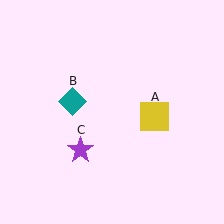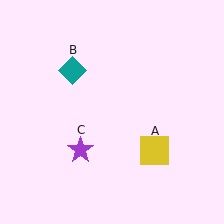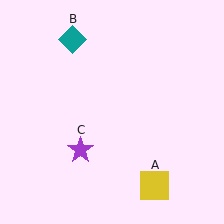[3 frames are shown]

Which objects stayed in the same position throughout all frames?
Purple star (object C) remained stationary.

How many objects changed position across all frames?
2 objects changed position: yellow square (object A), teal diamond (object B).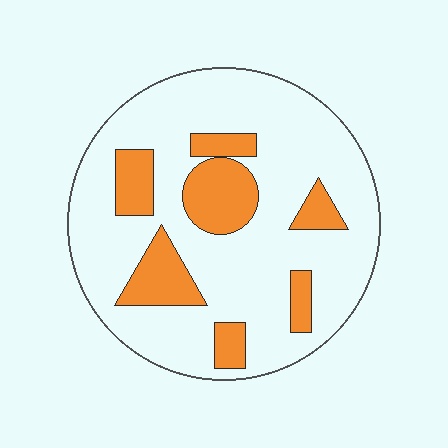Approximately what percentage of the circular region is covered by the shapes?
Approximately 20%.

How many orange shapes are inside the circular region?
7.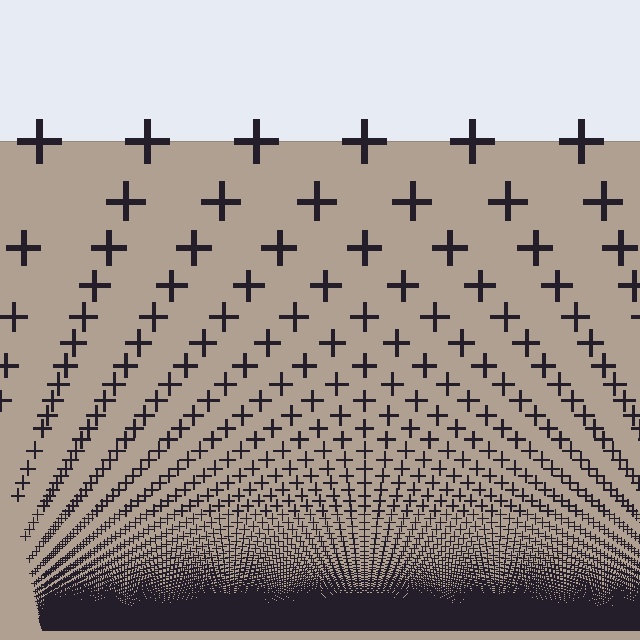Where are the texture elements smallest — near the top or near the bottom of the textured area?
Near the bottom.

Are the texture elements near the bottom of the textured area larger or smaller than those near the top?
Smaller. The gradient is inverted — elements near the bottom are smaller and denser.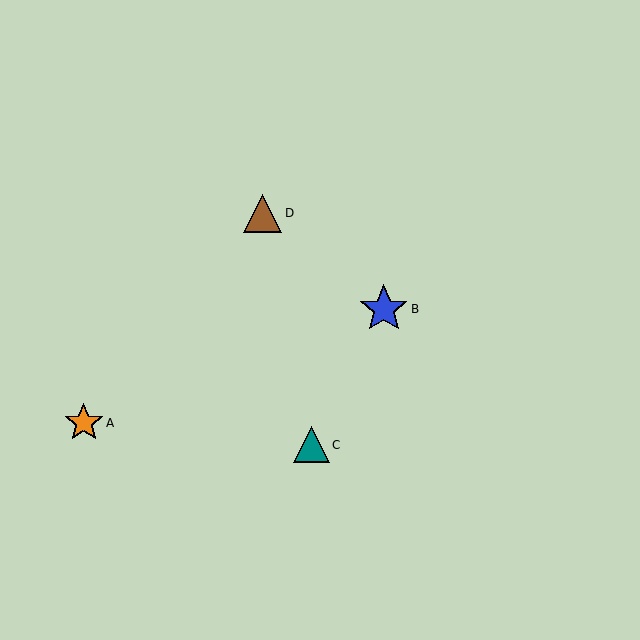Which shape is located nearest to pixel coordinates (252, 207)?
The brown triangle (labeled D) at (263, 213) is nearest to that location.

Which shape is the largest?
The blue star (labeled B) is the largest.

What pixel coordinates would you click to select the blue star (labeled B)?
Click at (384, 309) to select the blue star B.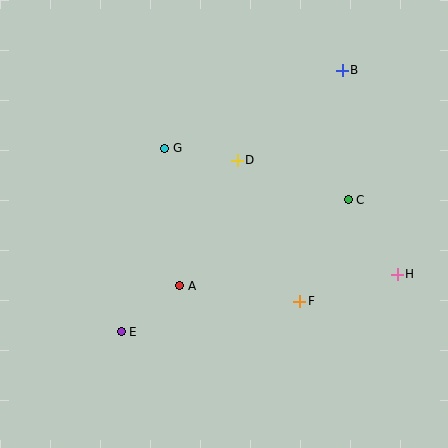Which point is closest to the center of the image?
Point D at (237, 160) is closest to the center.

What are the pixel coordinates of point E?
Point E is at (121, 332).